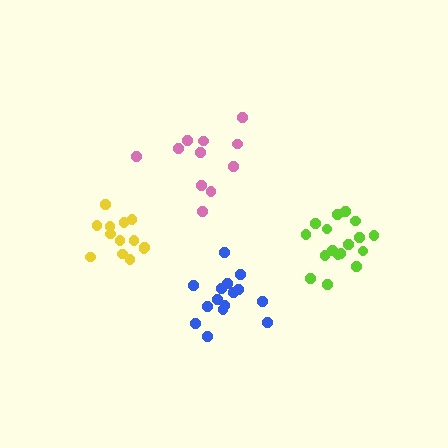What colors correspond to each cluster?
The clusters are colored: pink, lime, yellow, blue.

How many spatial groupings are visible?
There are 4 spatial groupings.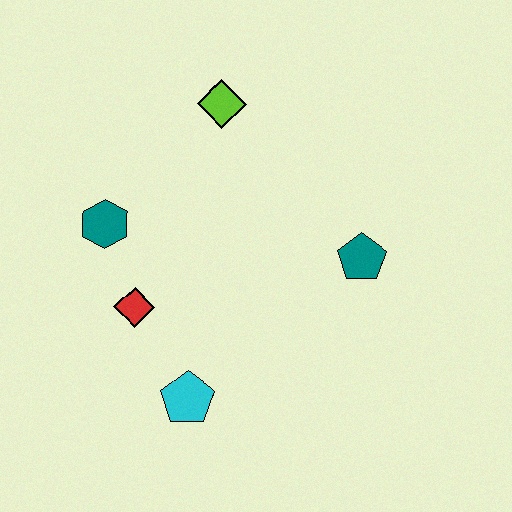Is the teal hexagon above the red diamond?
Yes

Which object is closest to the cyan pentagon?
The red diamond is closest to the cyan pentagon.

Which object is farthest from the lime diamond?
The cyan pentagon is farthest from the lime diamond.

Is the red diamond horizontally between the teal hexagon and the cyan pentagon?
Yes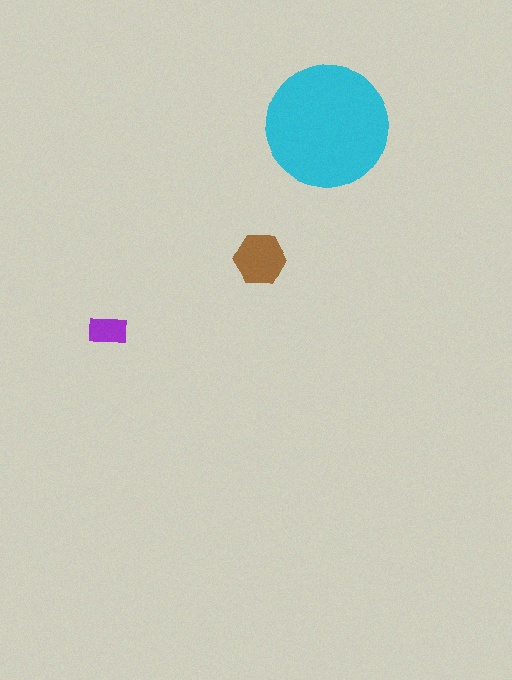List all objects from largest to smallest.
The cyan circle, the brown hexagon, the purple rectangle.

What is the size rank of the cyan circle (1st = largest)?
1st.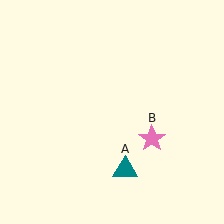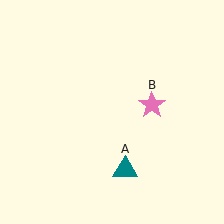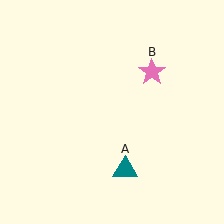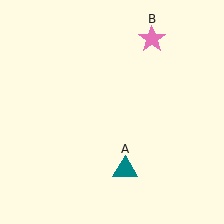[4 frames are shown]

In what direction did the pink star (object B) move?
The pink star (object B) moved up.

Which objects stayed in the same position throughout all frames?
Teal triangle (object A) remained stationary.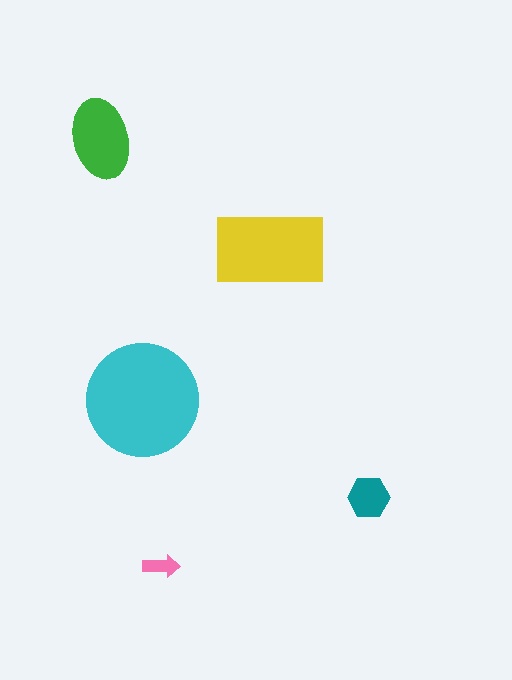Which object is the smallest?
The pink arrow.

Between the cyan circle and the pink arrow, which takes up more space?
The cyan circle.